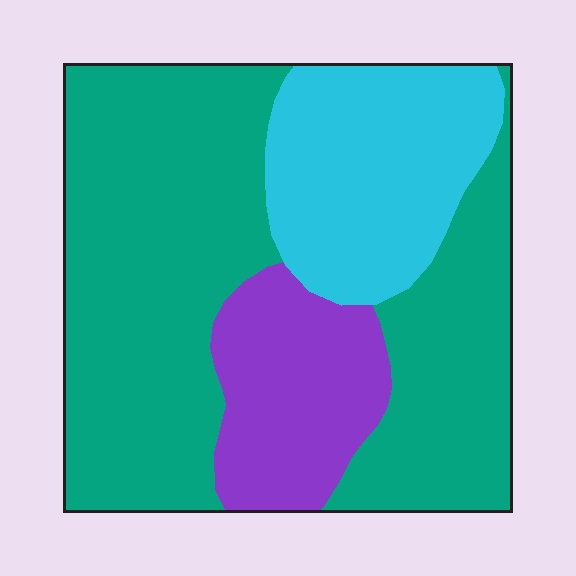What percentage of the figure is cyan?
Cyan takes up about one fifth (1/5) of the figure.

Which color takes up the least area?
Purple, at roughly 15%.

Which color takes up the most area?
Teal, at roughly 60%.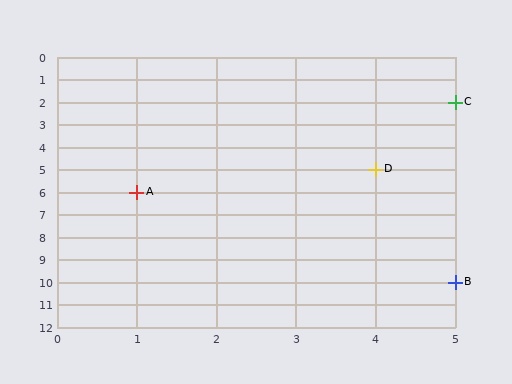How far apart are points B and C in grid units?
Points B and C are 8 rows apart.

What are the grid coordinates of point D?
Point D is at grid coordinates (4, 5).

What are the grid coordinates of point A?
Point A is at grid coordinates (1, 6).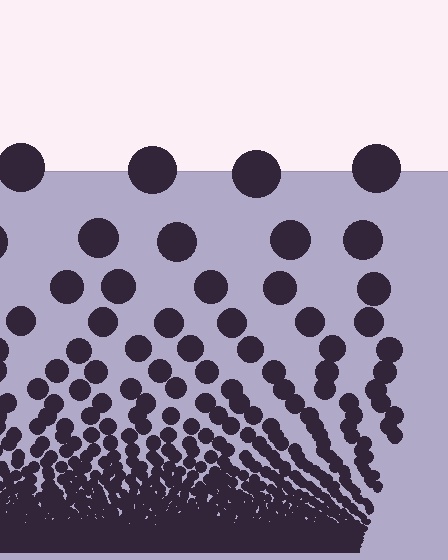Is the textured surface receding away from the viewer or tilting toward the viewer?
The surface appears to tilt toward the viewer. Texture elements get larger and sparser toward the top.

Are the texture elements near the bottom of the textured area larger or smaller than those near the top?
Smaller. The gradient is inverted — elements near the bottom are smaller and denser.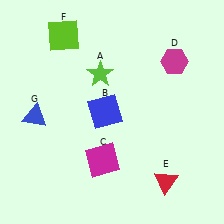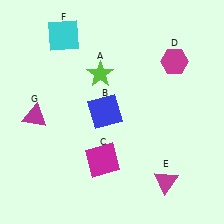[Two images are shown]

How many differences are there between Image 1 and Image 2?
There are 3 differences between the two images.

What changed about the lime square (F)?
In Image 1, F is lime. In Image 2, it changed to cyan.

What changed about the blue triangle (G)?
In Image 1, G is blue. In Image 2, it changed to magenta.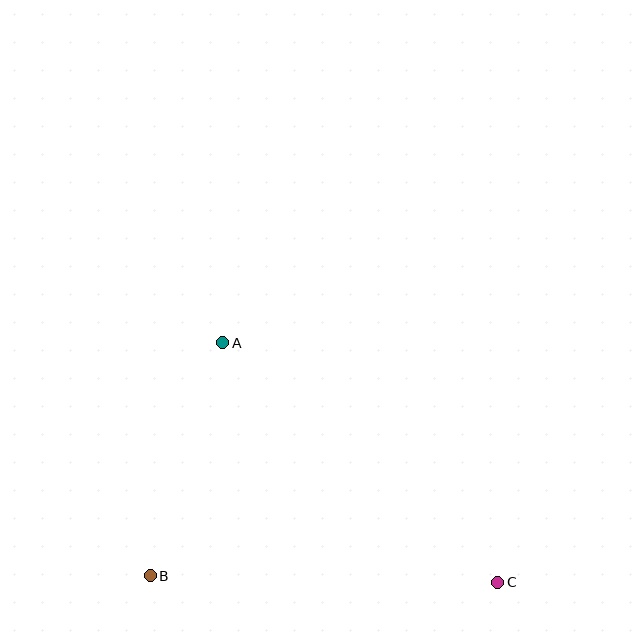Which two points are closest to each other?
Points A and B are closest to each other.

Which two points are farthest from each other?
Points A and C are farthest from each other.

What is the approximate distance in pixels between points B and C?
The distance between B and C is approximately 348 pixels.